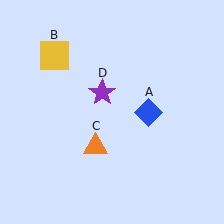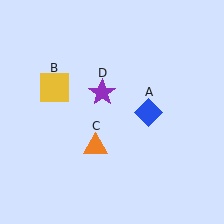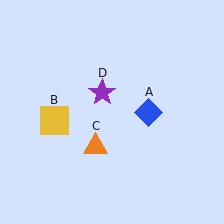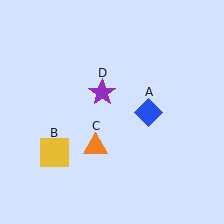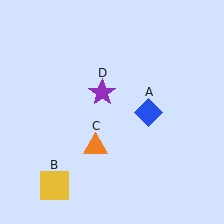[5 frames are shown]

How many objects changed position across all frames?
1 object changed position: yellow square (object B).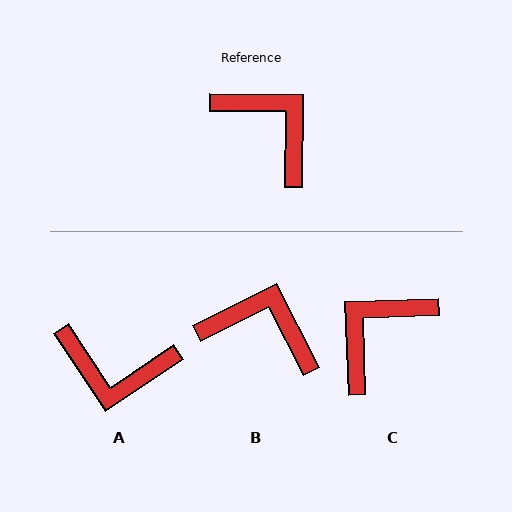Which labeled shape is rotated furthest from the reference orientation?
A, about 146 degrees away.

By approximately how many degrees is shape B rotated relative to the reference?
Approximately 27 degrees counter-clockwise.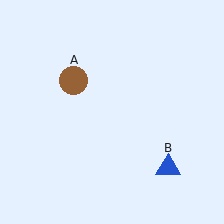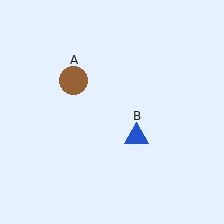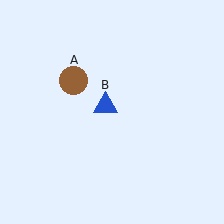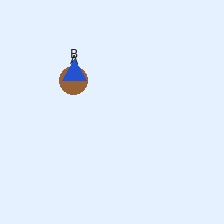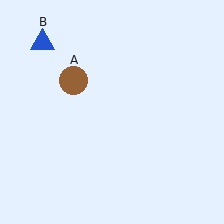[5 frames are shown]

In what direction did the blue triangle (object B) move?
The blue triangle (object B) moved up and to the left.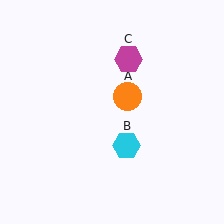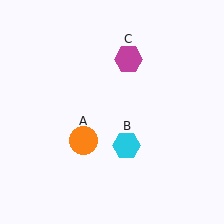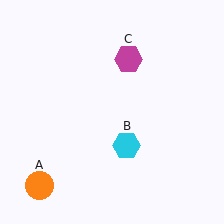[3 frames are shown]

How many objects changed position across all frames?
1 object changed position: orange circle (object A).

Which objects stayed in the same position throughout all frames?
Cyan hexagon (object B) and magenta hexagon (object C) remained stationary.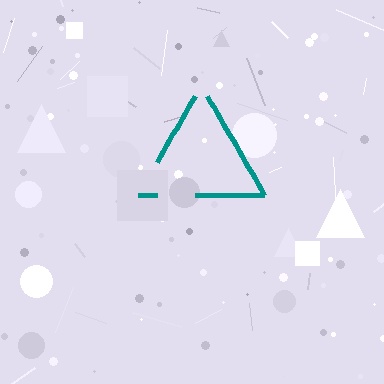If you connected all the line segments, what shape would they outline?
They would outline a triangle.